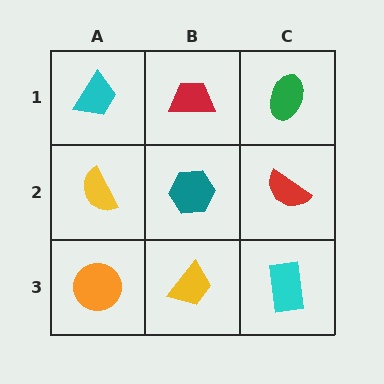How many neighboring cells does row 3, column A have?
2.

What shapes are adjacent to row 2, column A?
A cyan trapezoid (row 1, column A), an orange circle (row 3, column A), a teal hexagon (row 2, column B).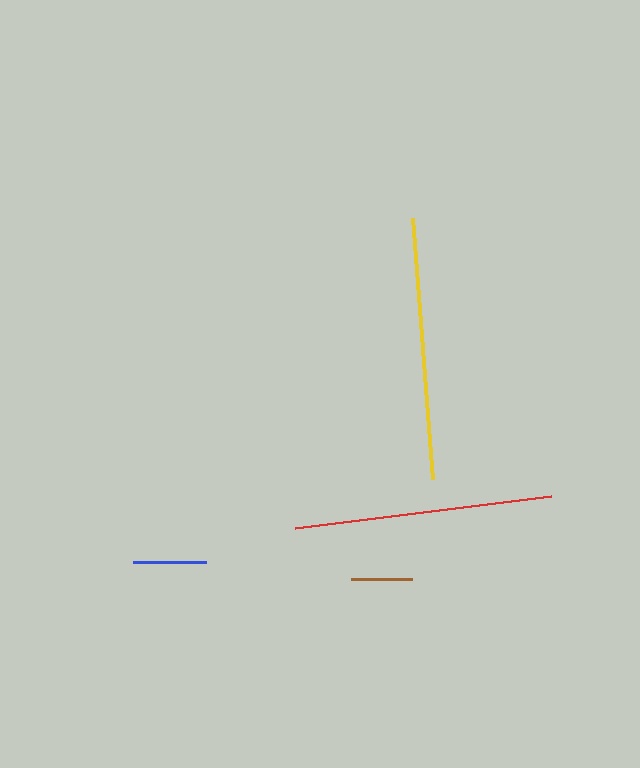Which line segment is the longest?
The yellow line is the longest at approximately 262 pixels.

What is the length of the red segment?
The red segment is approximately 259 pixels long.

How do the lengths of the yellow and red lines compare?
The yellow and red lines are approximately the same length.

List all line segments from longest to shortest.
From longest to shortest: yellow, red, blue, brown.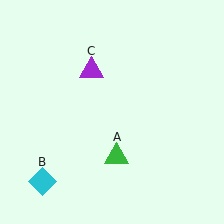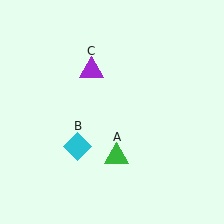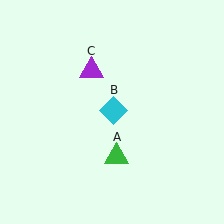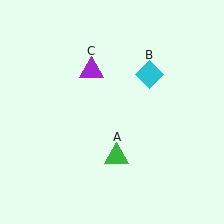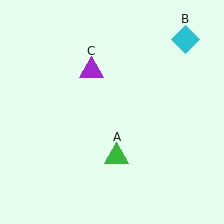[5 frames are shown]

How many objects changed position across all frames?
1 object changed position: cyan diamond (object B).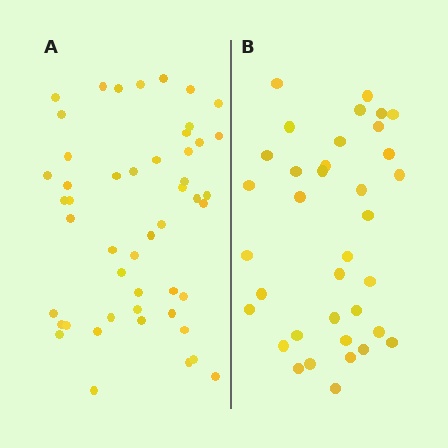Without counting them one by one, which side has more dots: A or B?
Region A (the left region) has more dots.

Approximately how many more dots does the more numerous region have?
Region A has approximately 15 more dots than region B.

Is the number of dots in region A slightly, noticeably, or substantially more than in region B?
Region A has noticeably more, but not dramatically so. The ratio is roughly 1.4 to 1.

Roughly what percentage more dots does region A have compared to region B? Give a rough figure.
About 35% more.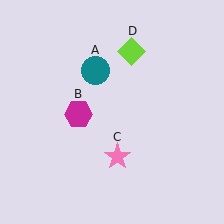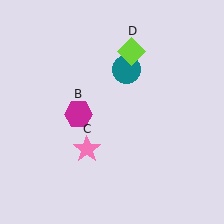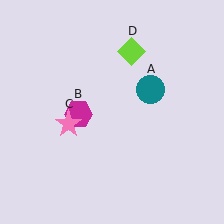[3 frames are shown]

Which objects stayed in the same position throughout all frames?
Magenta hexagon (object B) and lime diamond (object D) remained stationary.